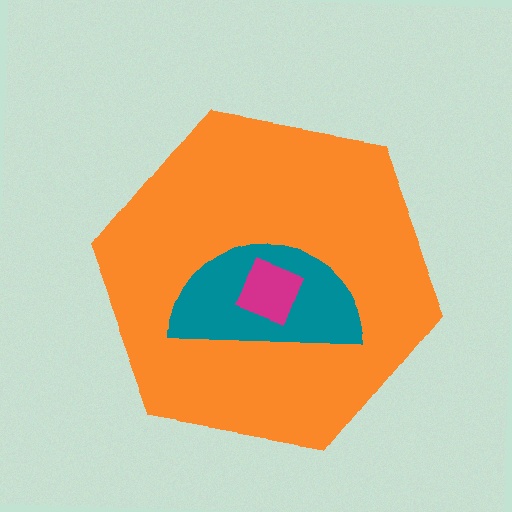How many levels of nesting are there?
3.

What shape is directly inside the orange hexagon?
The teal semicircle.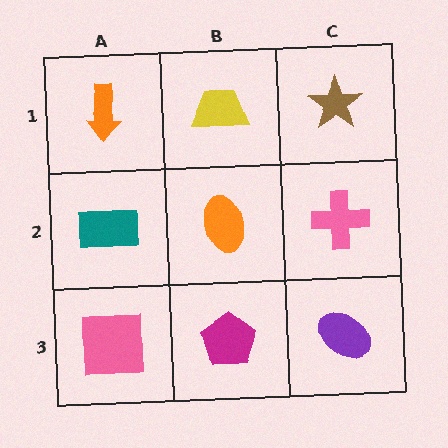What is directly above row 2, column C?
A brown star.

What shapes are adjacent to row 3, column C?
A pink cross (row 2, column C), a magenta pentagon (row 3, column B).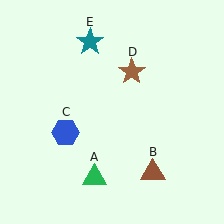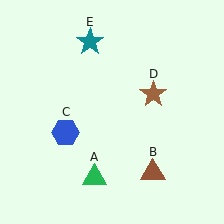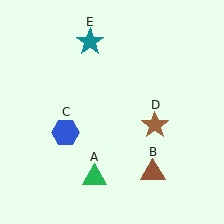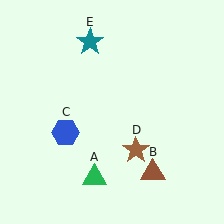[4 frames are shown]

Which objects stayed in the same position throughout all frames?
Green triangle (object A) and brown triangle (object B) and blue hexagon (object C) and teal star (object E) remained stationary.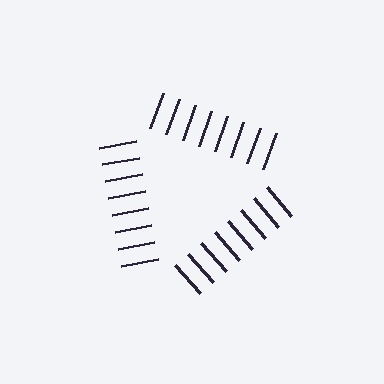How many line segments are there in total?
24 — 8 along each of the 3 edges.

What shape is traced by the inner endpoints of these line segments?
An illusory triangle — the line segments terminate on its edges but no continuous stroke is drawn.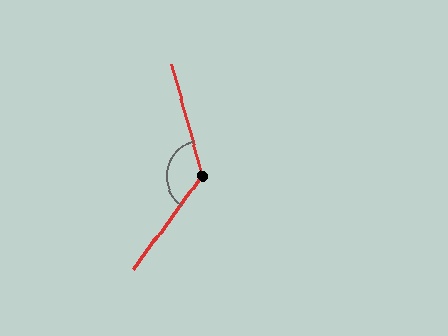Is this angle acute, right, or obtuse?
It is obtuse.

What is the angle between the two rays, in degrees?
Approximately 128 degrees.